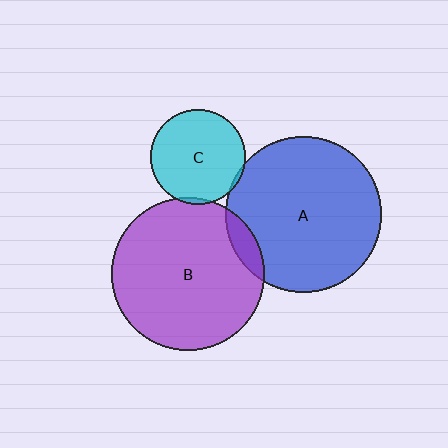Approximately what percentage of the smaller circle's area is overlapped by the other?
Approximately 10%.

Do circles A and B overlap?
Yes.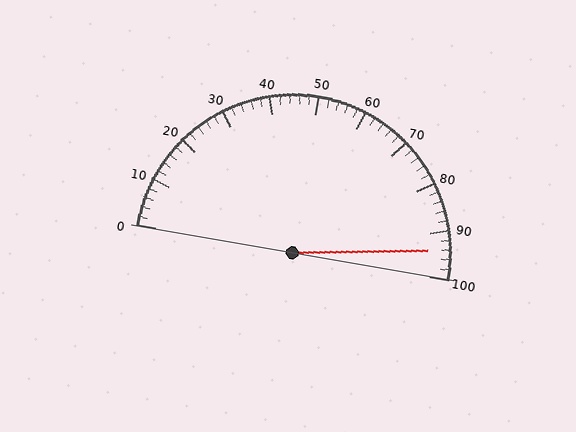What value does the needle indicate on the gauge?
The needle indicates approximately 94.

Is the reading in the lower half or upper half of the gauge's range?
The reading is in the upper half of the range (0 to 100).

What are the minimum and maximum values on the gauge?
The gauge ranges from 0 to 100.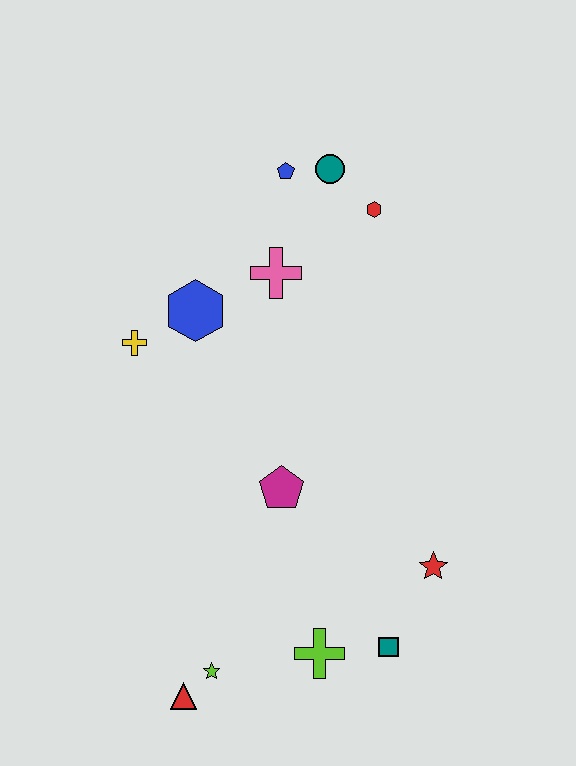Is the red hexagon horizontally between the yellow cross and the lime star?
No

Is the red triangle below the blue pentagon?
Yes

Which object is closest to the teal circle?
The blue pentagon is closest to the teal circle.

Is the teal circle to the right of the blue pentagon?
Yes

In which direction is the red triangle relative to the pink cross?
The red triangle is below the pink cross.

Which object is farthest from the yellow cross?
The teal square is farthest from the yellow cross.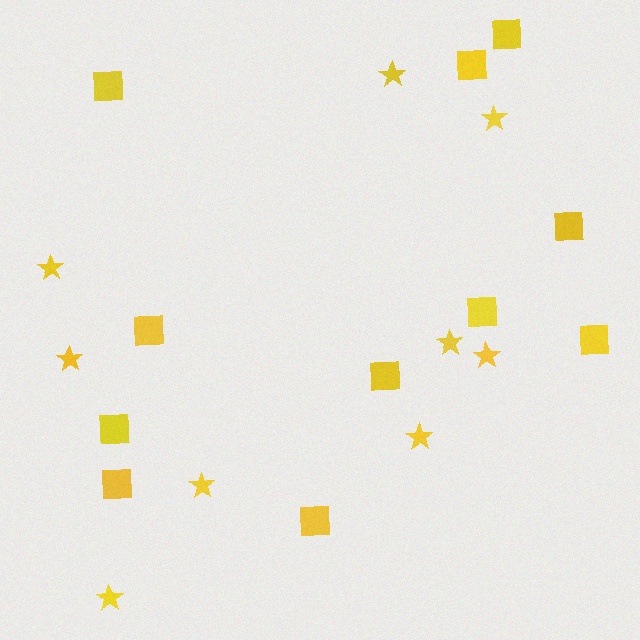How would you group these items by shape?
There are 2 groups: one group of squares (11) and one group of stars (9).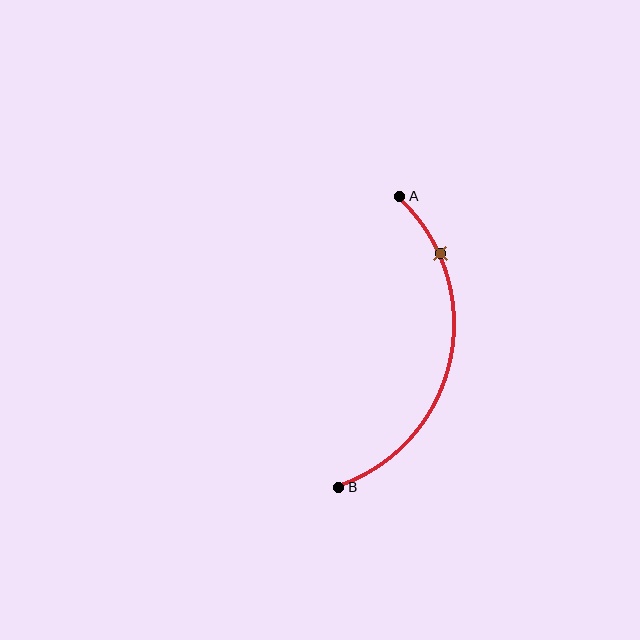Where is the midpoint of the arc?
The arc midpoint is the point on the curve farthest from the straight line joining A and B. It sits to the right of that line.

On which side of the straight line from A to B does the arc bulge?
The arc bulges to the right of the straight line connecting A and B.